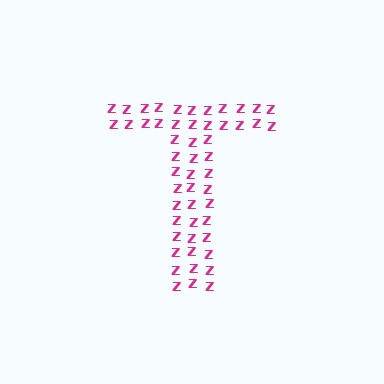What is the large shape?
The large shape is the letter T.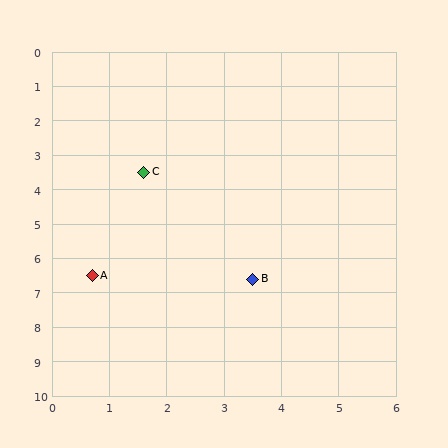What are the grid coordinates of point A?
Point A is at approximately (0.7, 6.5).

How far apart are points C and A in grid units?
Points C and A are about 3.1 grid units apart.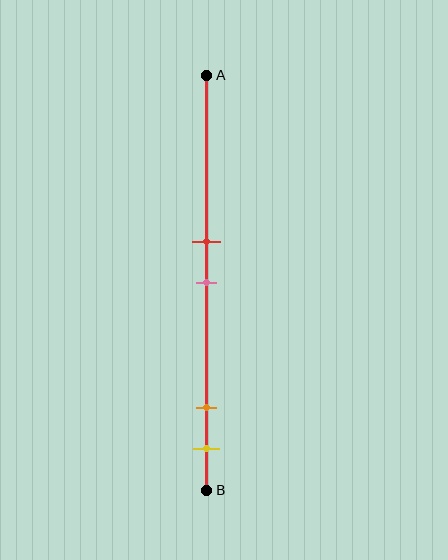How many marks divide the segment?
There are 4 marks dividing the segment.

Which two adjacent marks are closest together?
The red and pink marks are the closest adjacent pair.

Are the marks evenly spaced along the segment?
No, the marks are not evenly spaced.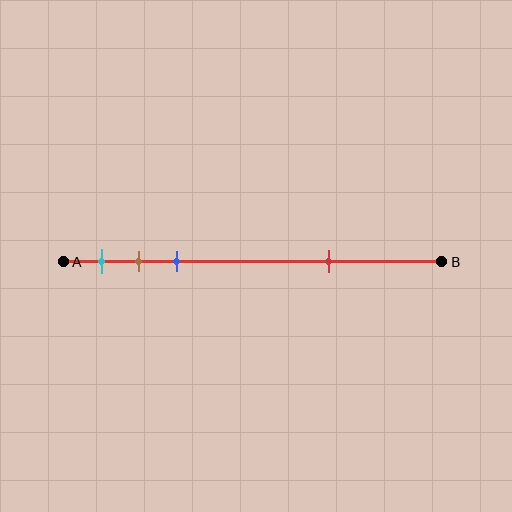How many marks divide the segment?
There are 4 marks dividing the segment.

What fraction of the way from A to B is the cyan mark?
The cyan mark is approximately 10% (0.1) of the way from A to B.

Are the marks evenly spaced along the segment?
No, the marks are not evenly spaced.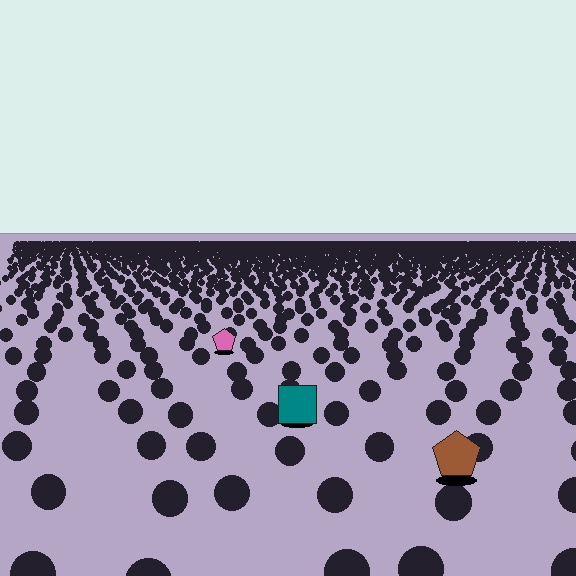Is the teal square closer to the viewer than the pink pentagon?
Yes. The teal square is closer — you can tell from the texture gradient: the ground texture is coarser near it.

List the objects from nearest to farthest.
From nearest to farthest: the brown pentagon, the teal square, the pink pentagon.